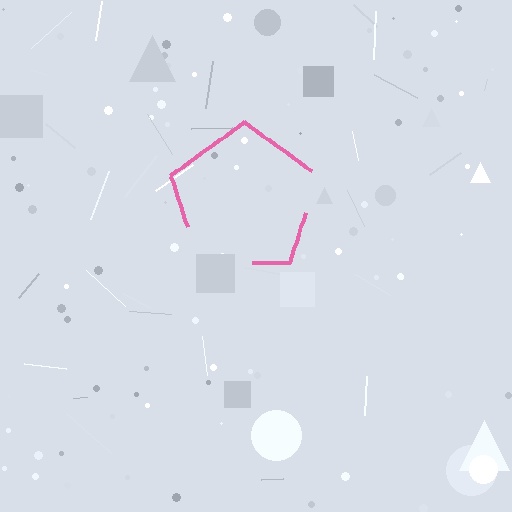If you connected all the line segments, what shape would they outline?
They would outline a pentagon.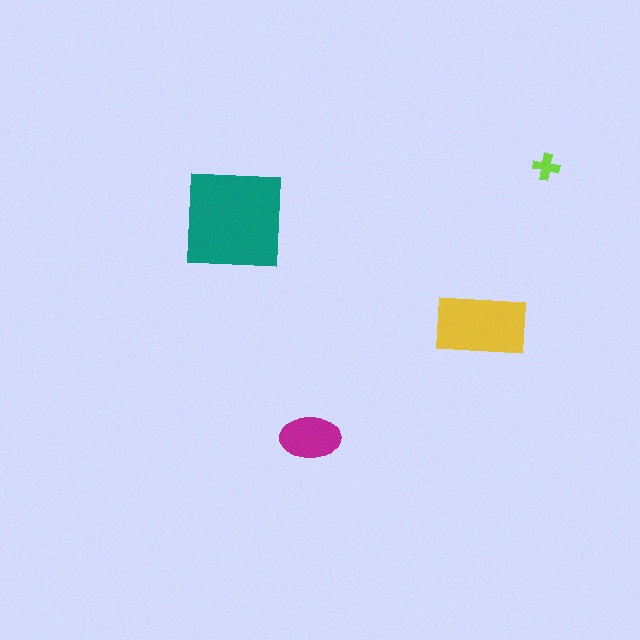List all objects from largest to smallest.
The teal square, the yellow rectangle, the magenta ellipse, the lime cross.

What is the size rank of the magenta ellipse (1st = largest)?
3rd.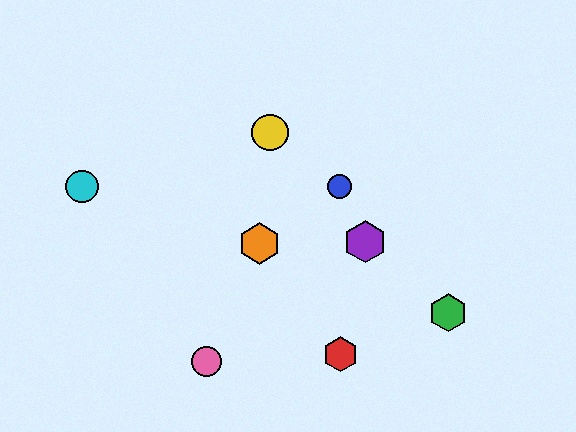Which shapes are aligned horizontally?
The blue circle, the cyan circle are aligned horizontally.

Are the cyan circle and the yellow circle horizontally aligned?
No, the cyan circle is at y≈186 and the yellow circle is at y≈133.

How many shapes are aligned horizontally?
2 shapes (the blue circle, the cyan circle) are aligned horizontally.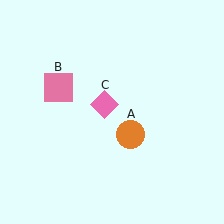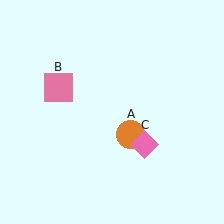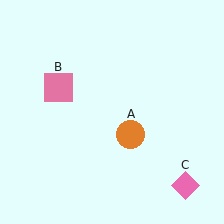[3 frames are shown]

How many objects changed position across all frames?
1 object changed position: pink diamond (object C).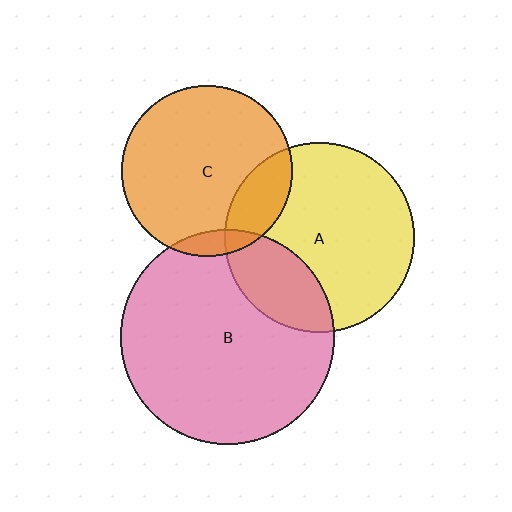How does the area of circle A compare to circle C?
Approximately 1.2 times.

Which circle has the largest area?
Circle B (pink).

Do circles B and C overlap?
Yes.